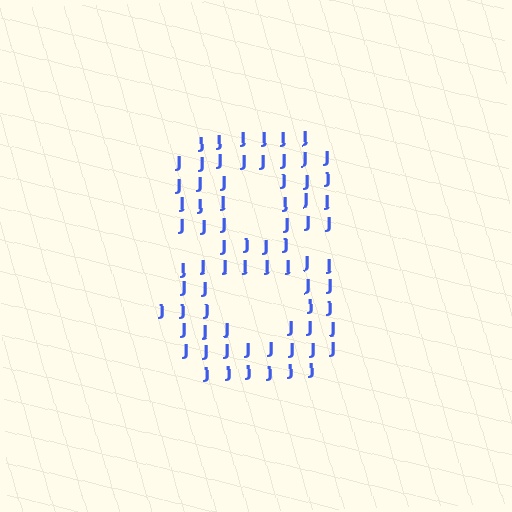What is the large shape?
The large shape is the digit 8.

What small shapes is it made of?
It is made of small letter J's.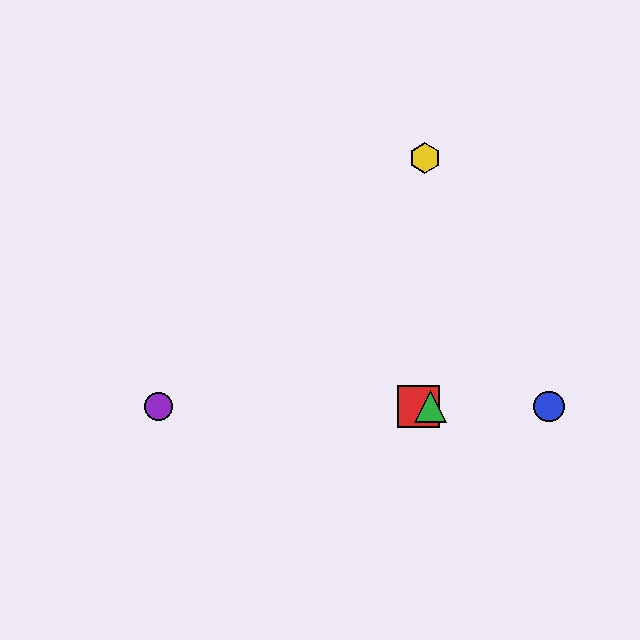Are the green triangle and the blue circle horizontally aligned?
Yes, both are at y≈406.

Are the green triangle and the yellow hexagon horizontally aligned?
No, the green triangle is at y≈406 and the yellow hexagon is at y≈158.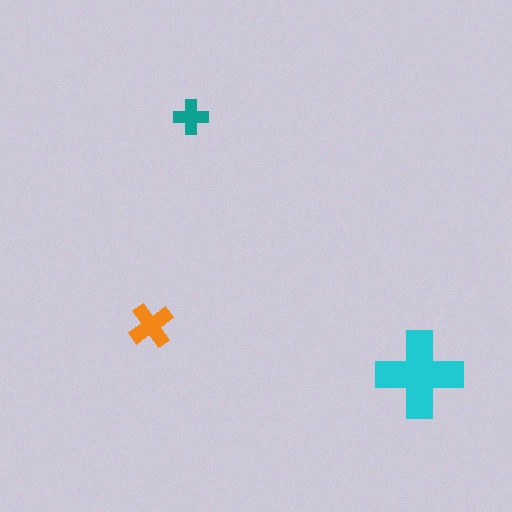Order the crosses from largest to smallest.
the cyan one, the orange one, the teal one.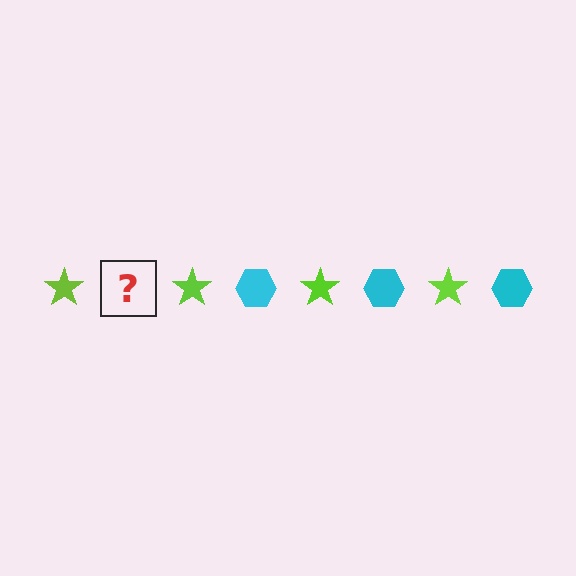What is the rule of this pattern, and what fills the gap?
The rule is that the pattern alternates between lime star and cyan hexagon. The gap should be filled with a cyan hexagon.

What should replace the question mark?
The question mark should be replaced with a cyan hexagon.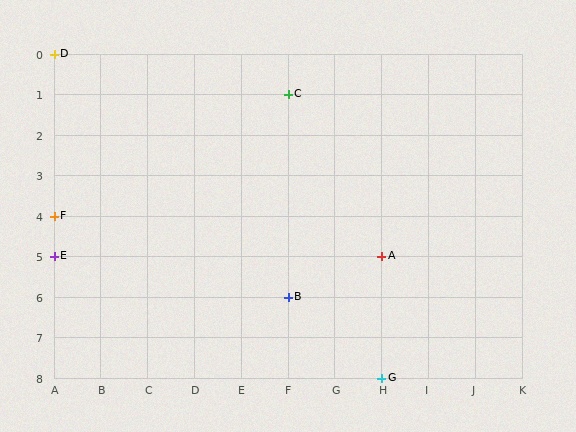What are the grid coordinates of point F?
Point F is at grid coordinates (A, 4).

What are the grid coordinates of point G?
Point G is at grid coordinates (H, 8).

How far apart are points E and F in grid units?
Points E and F are 1 row apart.